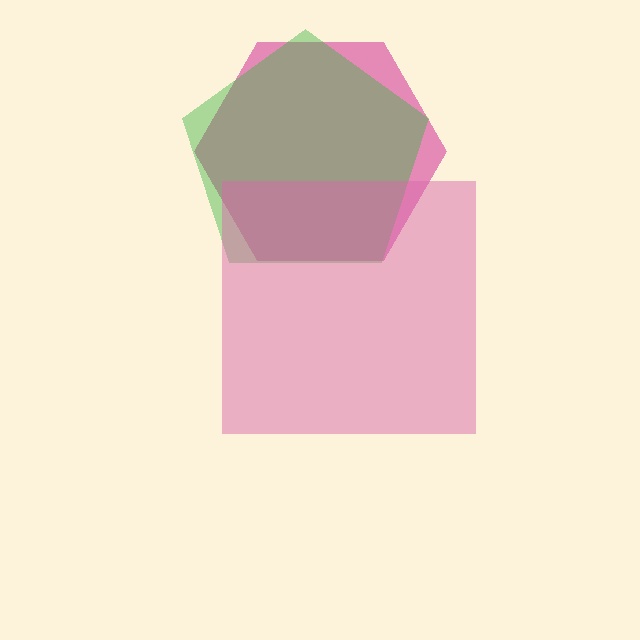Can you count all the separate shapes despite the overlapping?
Yes, there are 3 separate shapes.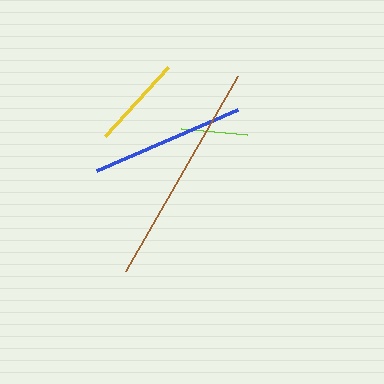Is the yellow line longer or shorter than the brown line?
The brown line is longer than the yellow line.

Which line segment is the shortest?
The lime line is the shortest at approximately 67 pixels.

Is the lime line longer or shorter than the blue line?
The blue line is longer than the lime line.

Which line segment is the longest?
The brown line is the longest at approximately 225 pixels.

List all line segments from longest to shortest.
From longest to shortest: brown, blue, yellow, lime.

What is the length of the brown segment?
The brown segment is approximately 225 pixels long.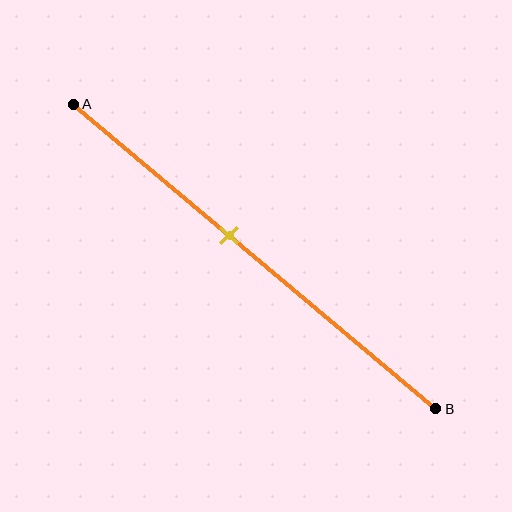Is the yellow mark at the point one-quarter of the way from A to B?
No, the mark is at about 45% from A, not at the 25% one-quarter point.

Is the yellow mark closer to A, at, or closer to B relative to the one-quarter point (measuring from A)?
The yellow mark is closer to point B than the one-quarter point of segment AB.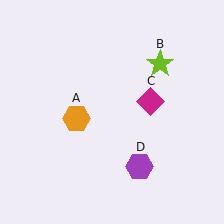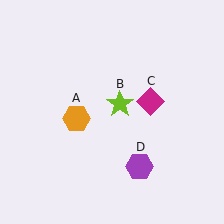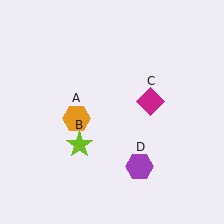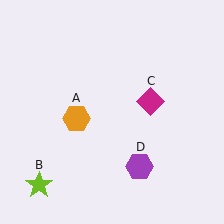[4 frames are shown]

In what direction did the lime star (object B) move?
The lime star (object B) moved down and to the left.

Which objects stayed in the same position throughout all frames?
Orange hexagon (object A) and magenta diamond (object C) and purple hexagon (object D) remained stationary.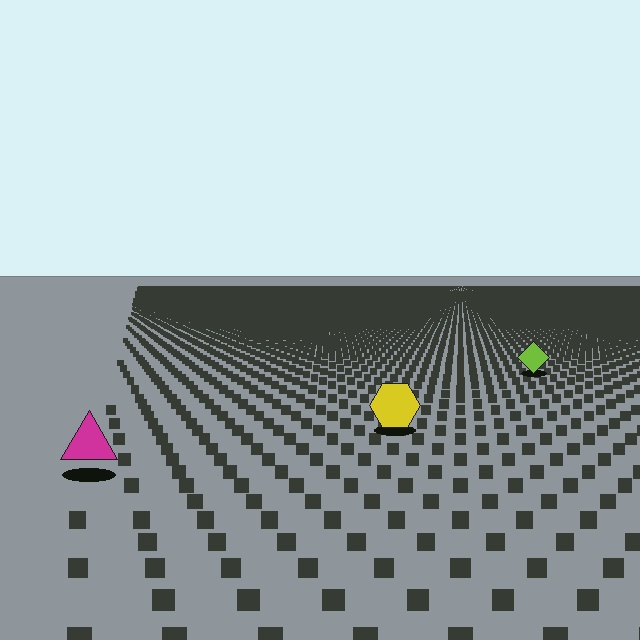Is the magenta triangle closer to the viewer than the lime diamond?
Yes. The magenta triangle is closer — you can tell from the texture gradient: the ground texture is coarser near it.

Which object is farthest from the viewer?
The lime diamond is farthest from the viewer. It appears smaller and the ground texture around it is denser.